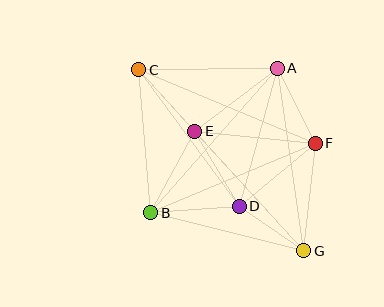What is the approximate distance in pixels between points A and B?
The distance between A and B is approximately 192 pixels.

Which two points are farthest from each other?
Points C and G are farthest from each other.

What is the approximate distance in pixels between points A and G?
The distance between A and G is approximately 184 pixels.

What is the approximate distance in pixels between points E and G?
The distance between E and G is approximately 161 pixels.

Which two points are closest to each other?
Points D and G are closest to each other.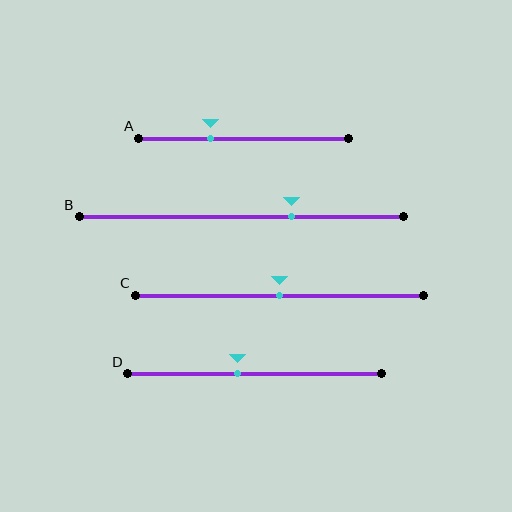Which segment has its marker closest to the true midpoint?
Segment C has its marker closest to the true midpoint.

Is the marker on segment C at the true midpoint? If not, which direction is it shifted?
Yes, the marker on segment C is at the true midpoint.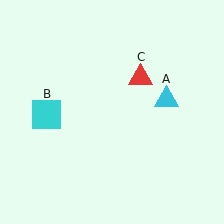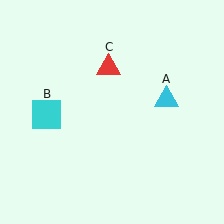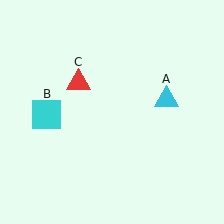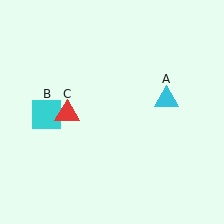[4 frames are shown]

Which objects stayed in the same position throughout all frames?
Cyan triangle (object A) and cyan square (object B) remained stationary.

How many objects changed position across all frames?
1 object changed position: red triangle (object C).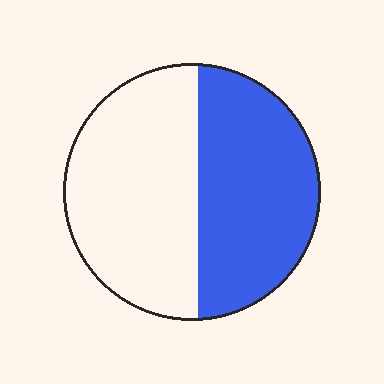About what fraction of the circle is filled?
About one half (1/2).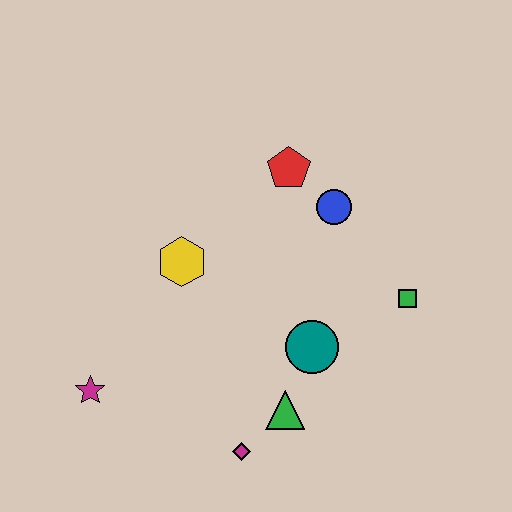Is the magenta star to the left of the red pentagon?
Yes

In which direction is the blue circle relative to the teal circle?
The blue circle is above the teal circle.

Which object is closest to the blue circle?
The red pentagon is closest to the blue circle.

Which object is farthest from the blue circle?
The magenta star is farthest from the blue circle.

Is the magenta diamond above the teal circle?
No